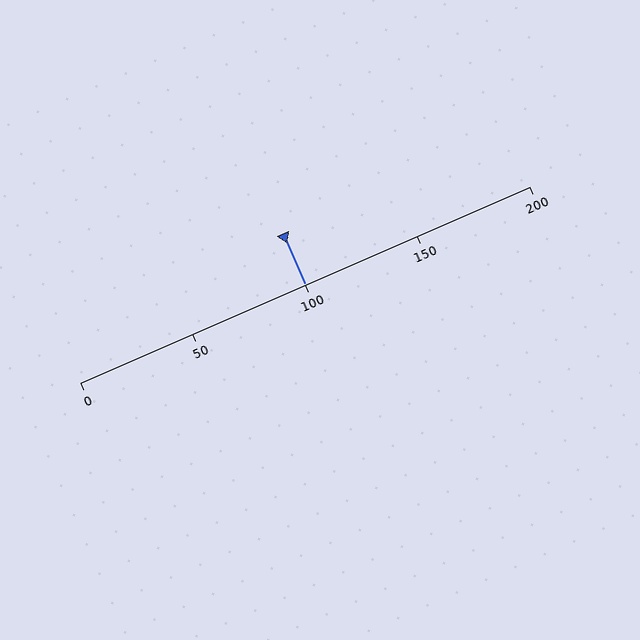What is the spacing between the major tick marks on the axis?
The major ticks are spaced 50 apart.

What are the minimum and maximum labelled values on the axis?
The axis runs from 0 to 200.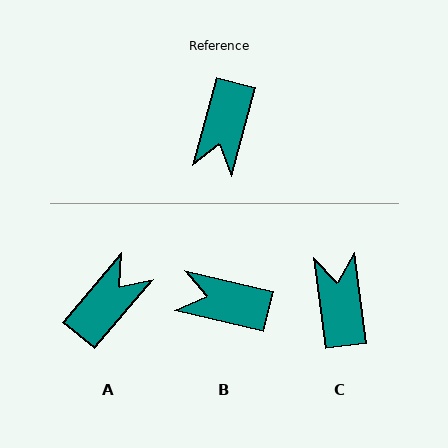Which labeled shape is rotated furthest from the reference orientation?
C, about 157 degrees away.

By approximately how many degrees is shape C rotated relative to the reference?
Approximately 157 degrees clockwise.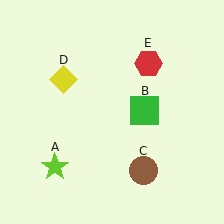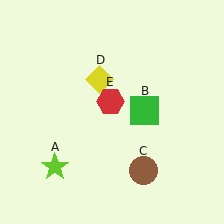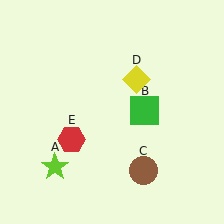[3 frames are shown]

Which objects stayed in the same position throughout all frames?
Lime star (object A) and green square (object B) and brown circle (object C) remained stationary.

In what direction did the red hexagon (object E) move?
The red hexagon (object E) moved down and to the left.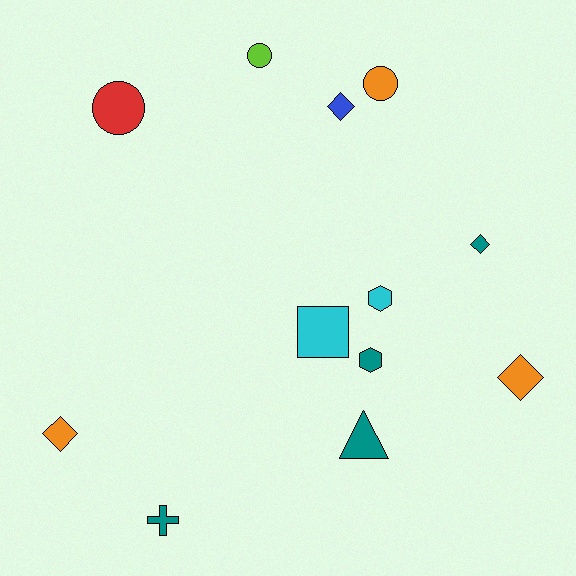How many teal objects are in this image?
There are 4 teal objects.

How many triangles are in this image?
There is 1 triangle.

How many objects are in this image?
There are 12 objects.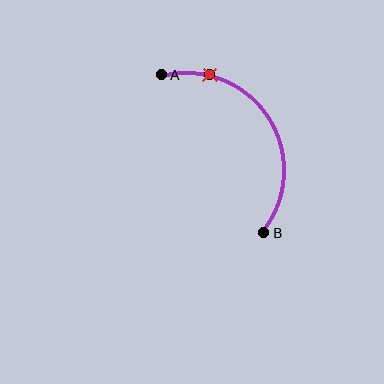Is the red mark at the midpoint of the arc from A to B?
No. The red mark lies on the arc but is closer to endpoint A. The arc midpoint would be at the point on the curve equidistant along the arc from both A and B.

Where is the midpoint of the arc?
The arc midpoint is the point on the curve farthest from the straight line joining A and B. It sits to the right of that line.